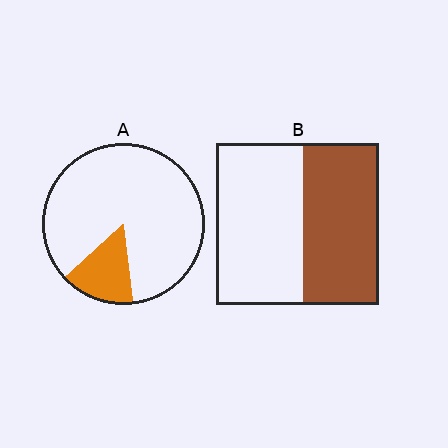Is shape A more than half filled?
No.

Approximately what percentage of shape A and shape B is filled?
A is approximately 15% and B is approximately 45%.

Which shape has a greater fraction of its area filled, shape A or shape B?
Shape B.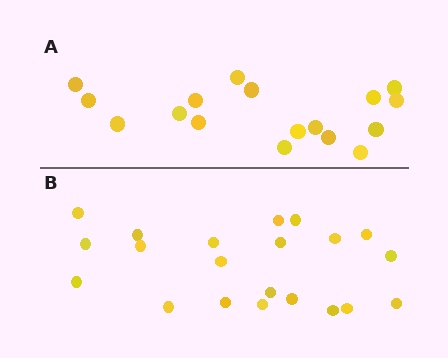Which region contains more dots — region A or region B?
Region B (the bottom region) has more dots.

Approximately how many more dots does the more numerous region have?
Region B has about 4 more dots than region A.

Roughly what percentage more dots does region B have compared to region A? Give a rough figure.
About 25% more.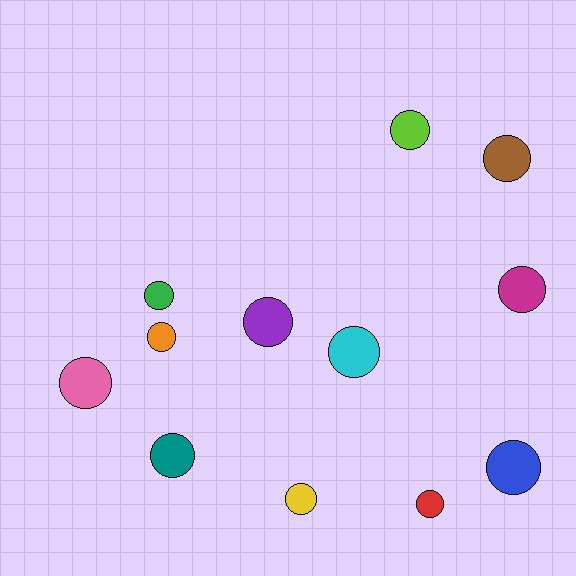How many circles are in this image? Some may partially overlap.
There are 12 circles.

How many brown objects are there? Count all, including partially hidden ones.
There is 1 brown object.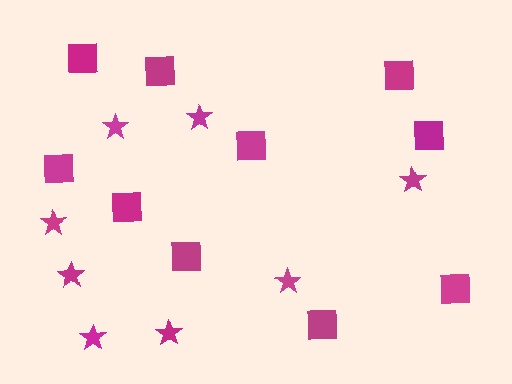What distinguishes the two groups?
There are 2 groups: one group of squares (10) and one group of stars (8).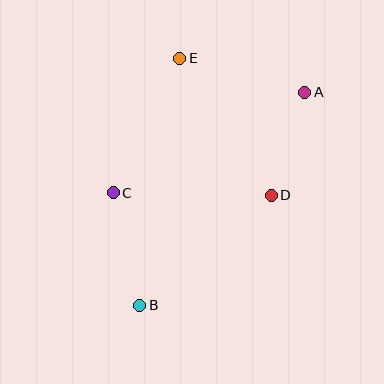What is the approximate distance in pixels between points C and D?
The distance between C and D is approximately 158 pixels.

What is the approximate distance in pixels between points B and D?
The distance between B and D is approximately 172 pixels.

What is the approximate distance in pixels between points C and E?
The distance between C and E is approximately 150 pixels.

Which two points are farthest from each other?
Points A and B are farthest from each other.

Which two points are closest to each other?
Points A and D are closest to each other.